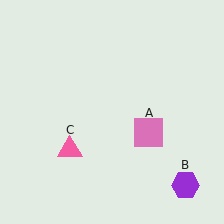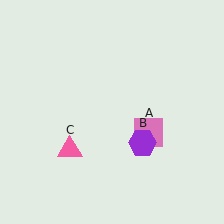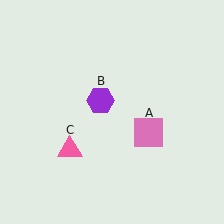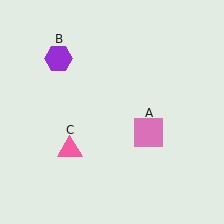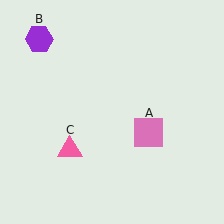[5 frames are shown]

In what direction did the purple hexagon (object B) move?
The purple hexagon (object B) moved up and to the left.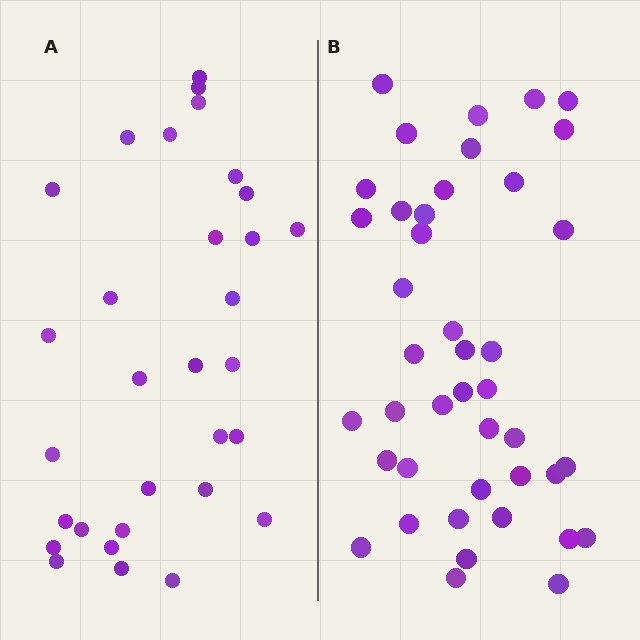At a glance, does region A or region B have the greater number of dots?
Region B (the right region) has more dots.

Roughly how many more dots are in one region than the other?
Region B has roughly 12 or so more dots than region A.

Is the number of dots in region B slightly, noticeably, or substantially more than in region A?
Region B has noticeably more, but not dramatically so. The ratio is roughly 1.4 to 1.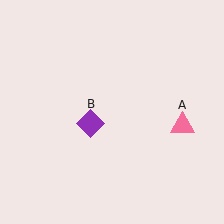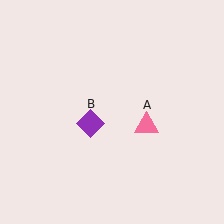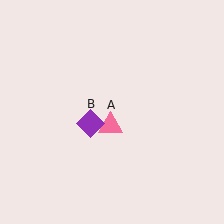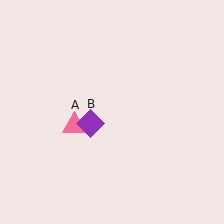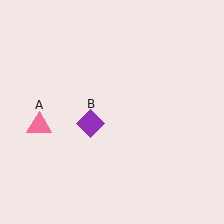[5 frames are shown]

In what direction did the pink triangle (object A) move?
The pink triangle (object A) moved left.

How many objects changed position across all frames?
1 object changed position: pink triangle (object A).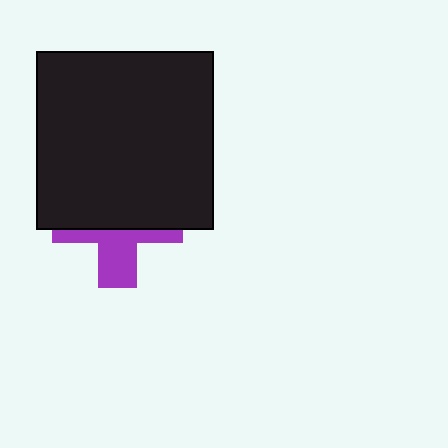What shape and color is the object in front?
The object in front is a black square.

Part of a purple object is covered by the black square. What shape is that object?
It is a cross.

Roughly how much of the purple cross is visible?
A small part of it is visible (roughly 41%).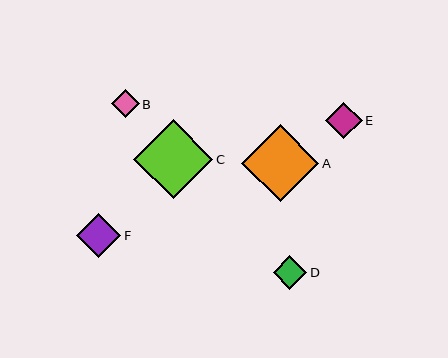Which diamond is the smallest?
Diamond B is the smallest with a size of approximately 27 pixels.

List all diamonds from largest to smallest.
From largest to smallest: C, A, F, E, D, B.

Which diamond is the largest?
Diamond C is the largest with a size of approximately 79 pixels.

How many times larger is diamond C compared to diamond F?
Diamond C is approximately 1.8 times the size of diamond F.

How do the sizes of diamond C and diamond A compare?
Diamond C and diamond A are approximately the same size.